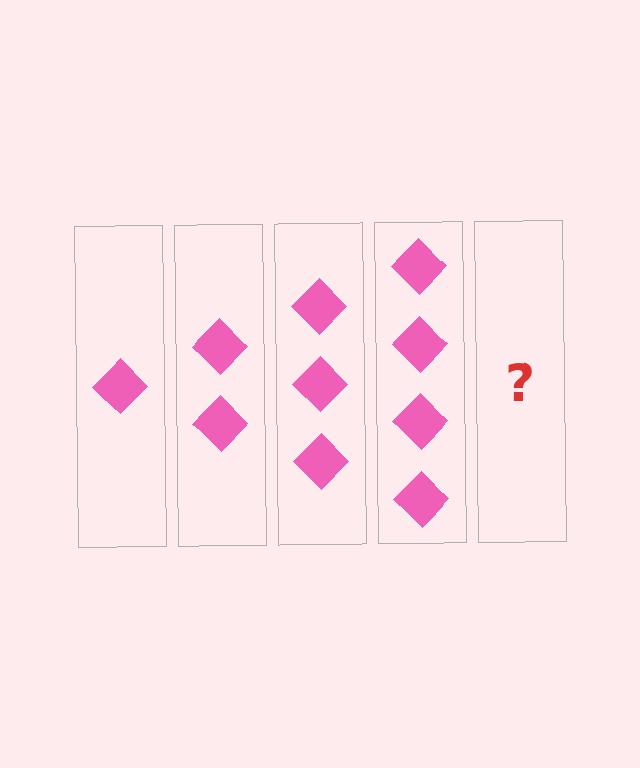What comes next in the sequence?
The next element should be 5 diamonds.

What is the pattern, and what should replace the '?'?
The pattern is that each step adds one more diamond. The '?' should be 5 diamonds.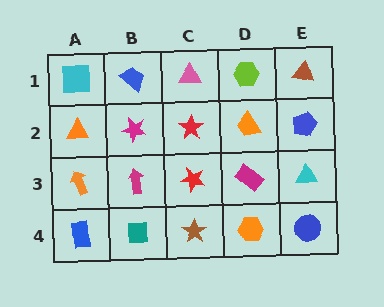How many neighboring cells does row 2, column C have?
4.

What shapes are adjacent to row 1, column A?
An orange triangle (row 2, column A), a blue trapezoid (row 1, column B).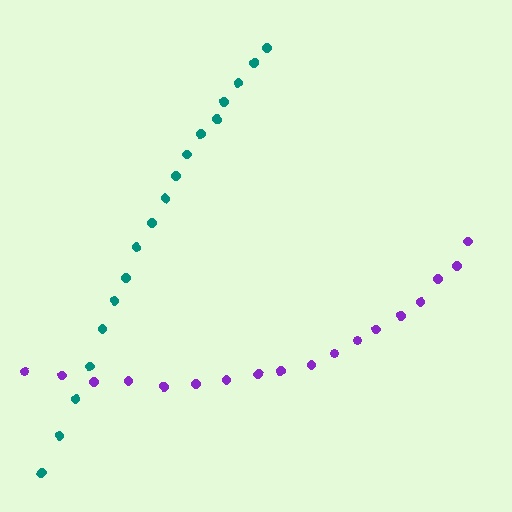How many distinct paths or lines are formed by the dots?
There are 2 distinct paths.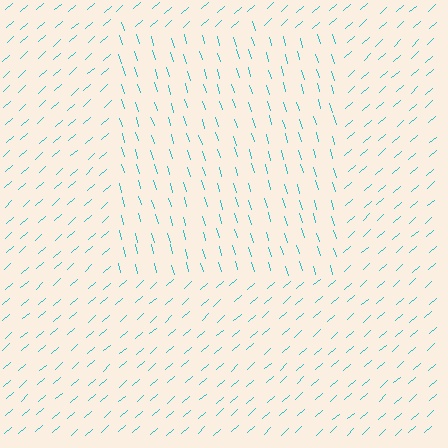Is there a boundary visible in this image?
Yes, there is a texture boundary formed by a change in line orientation.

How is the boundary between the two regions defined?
The boundary is defined purely by a change in line orientation (approximately 65 degrees difference). All lines are the same color and thickness.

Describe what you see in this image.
The image is filled with small cyan line segments. A rectangle region in the image has lines oriented differently from the surrounding lines, creating a visible texture boundary.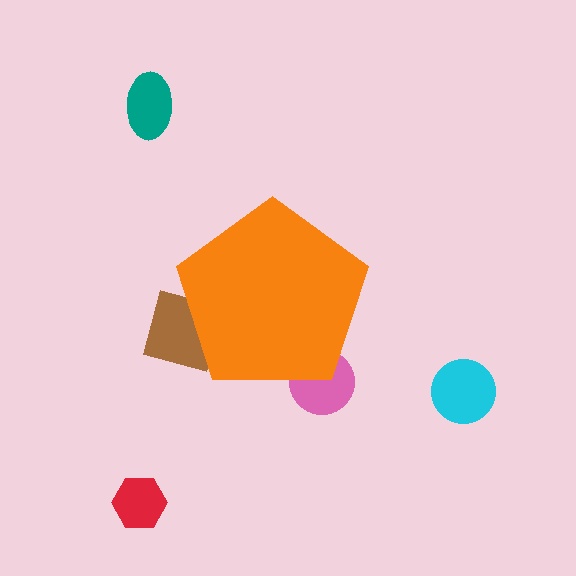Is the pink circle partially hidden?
Yes, the pink circle is partially hidden behind the orange pentagon.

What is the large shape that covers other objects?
An orange pentagon.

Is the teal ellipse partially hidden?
No, the teal ellipse is fully visible.